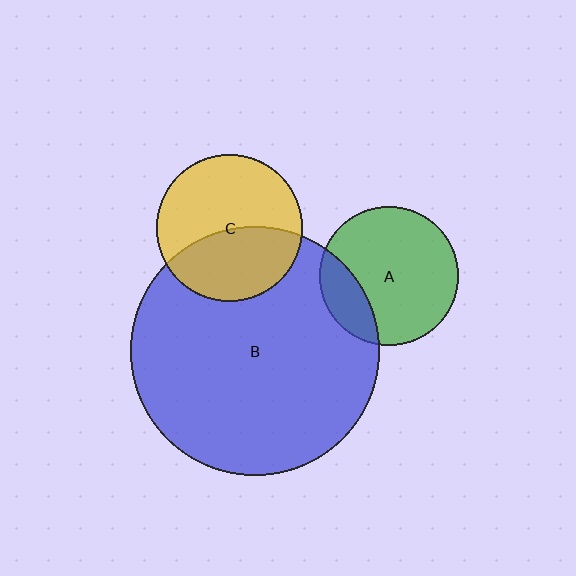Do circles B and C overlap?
Yes.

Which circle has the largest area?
Circle B (blue).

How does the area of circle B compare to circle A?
Approximately 3.2 times.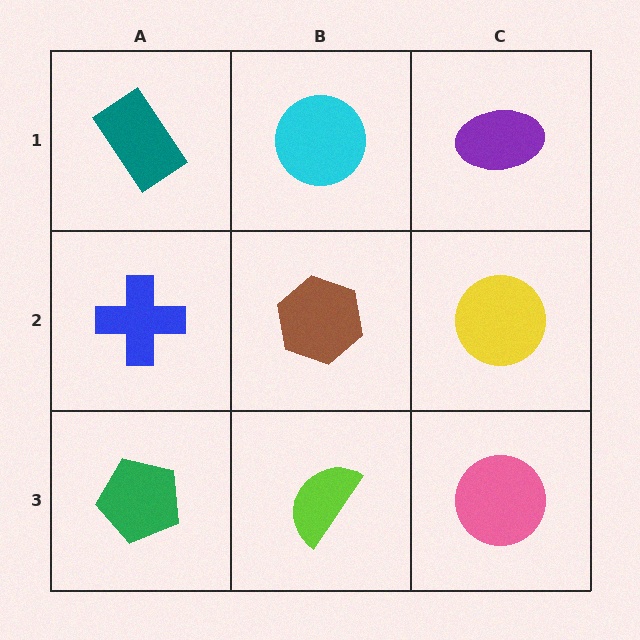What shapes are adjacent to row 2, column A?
A teal rectangle (row 1, column A), a green pentagon (row 3, column A), a brown hexagon (row 2, column B).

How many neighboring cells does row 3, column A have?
2.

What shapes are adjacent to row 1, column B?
A brown hexagon (row 2, column B), a teal rectangle (row 1, column A), a purple ellipse (row 1, column C).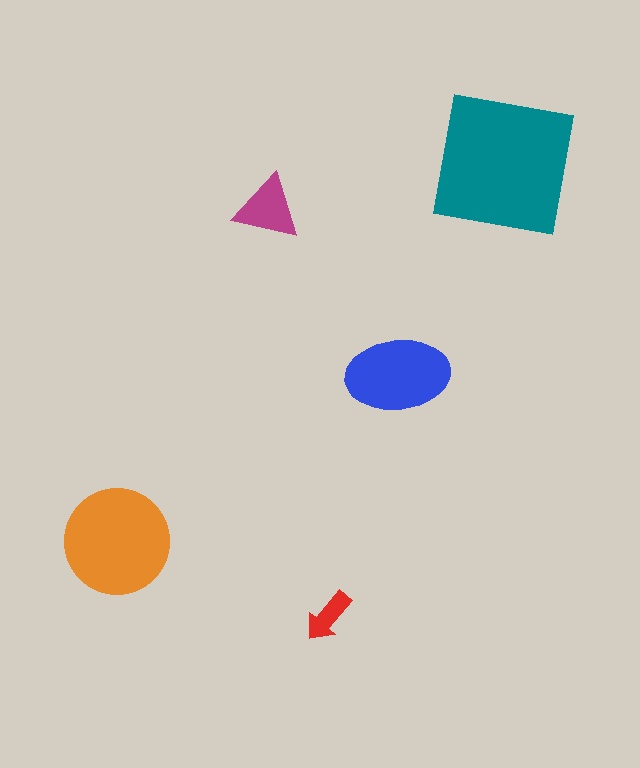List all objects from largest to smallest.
The teal square, the orange circle, the blue ellipse, the magenta triangle, the red arrow.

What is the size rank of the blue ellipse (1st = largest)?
3rd.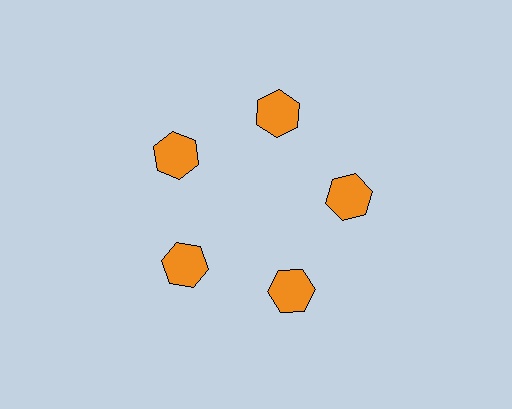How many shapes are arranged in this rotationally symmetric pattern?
There are 5 shapes, arranged in 5 groups of 1.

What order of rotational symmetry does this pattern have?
This pattern has 5-fold rotational symmetry.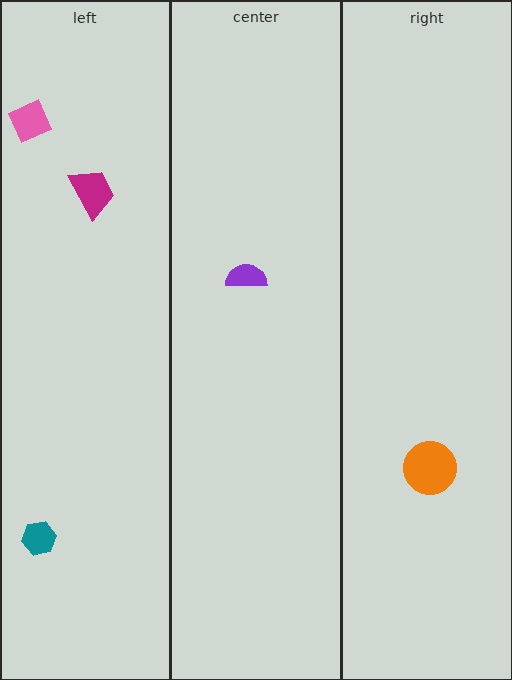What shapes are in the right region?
The orange circle.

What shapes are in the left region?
The teal hexagon, the pink diamond, the magenta trapezoid.